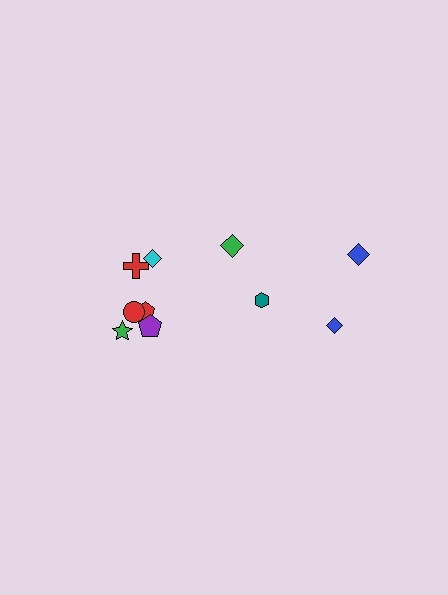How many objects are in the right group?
There are 4 objects.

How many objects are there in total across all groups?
There are 10 objects.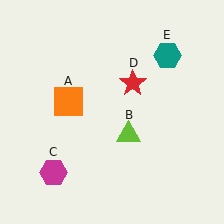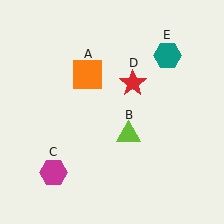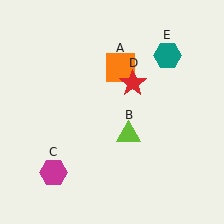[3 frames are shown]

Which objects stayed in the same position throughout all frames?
Lime triangle (object B) and magenta hexagon (object C) and red star (object D) and teal hexagon (object E) remained stationary.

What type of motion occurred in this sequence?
The orange square (object A) rotated clockwise around the center of the scene.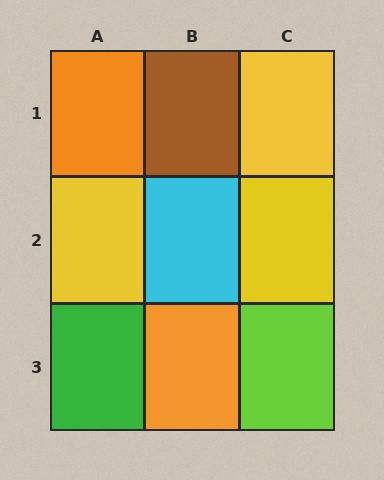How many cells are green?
1 cell is green.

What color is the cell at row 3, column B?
Orange.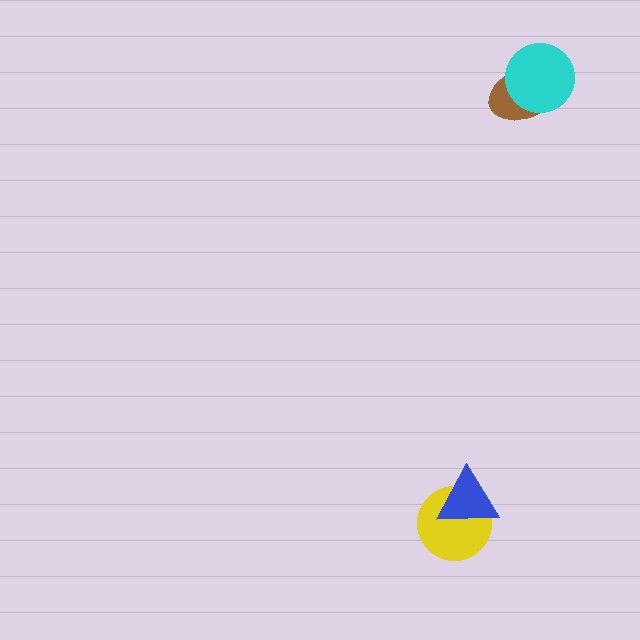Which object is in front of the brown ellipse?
The cyan circle is in front of the brown ellipse.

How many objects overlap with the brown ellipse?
1 object overlaps with the brown ellipse.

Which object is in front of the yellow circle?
The blue triangle is in front of the yellow circle.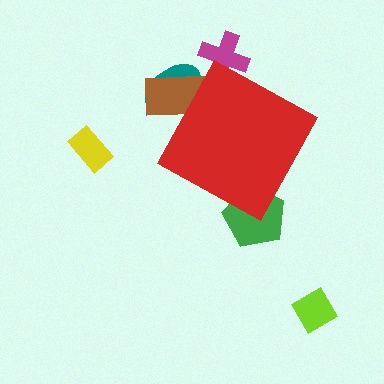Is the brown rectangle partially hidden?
Yes, the brown rectangle is partially hidden behind the red diamond.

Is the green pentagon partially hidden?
Yes, the green pentagon is partially hidden behind the red diamond.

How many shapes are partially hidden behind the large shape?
4 shapes are partially hidden.